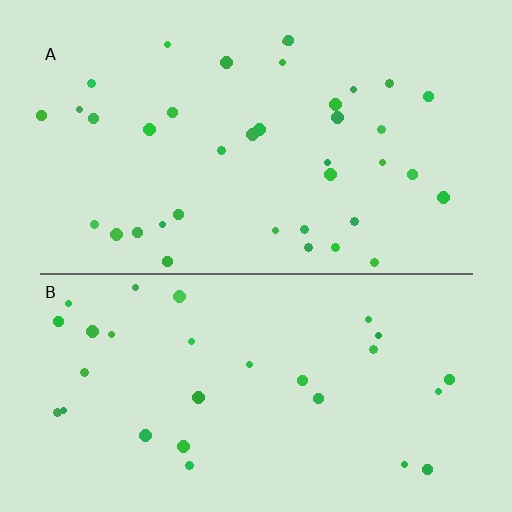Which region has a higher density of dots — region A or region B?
A (the top).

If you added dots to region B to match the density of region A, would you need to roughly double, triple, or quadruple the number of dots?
Approximately double.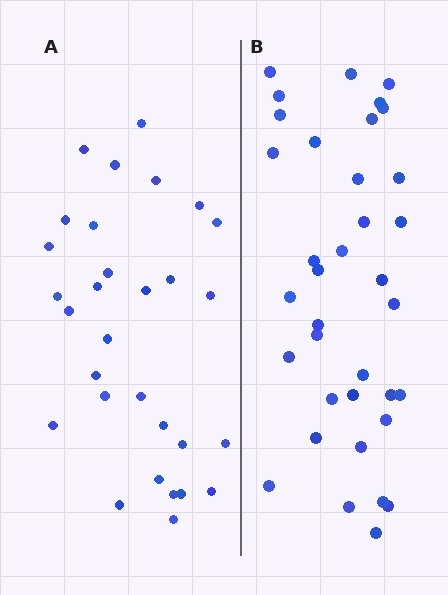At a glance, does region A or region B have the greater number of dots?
Region B (the right region) has more dots.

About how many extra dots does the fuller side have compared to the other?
Region B has about 6 more dots than region A.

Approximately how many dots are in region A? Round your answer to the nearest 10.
About 30 dots.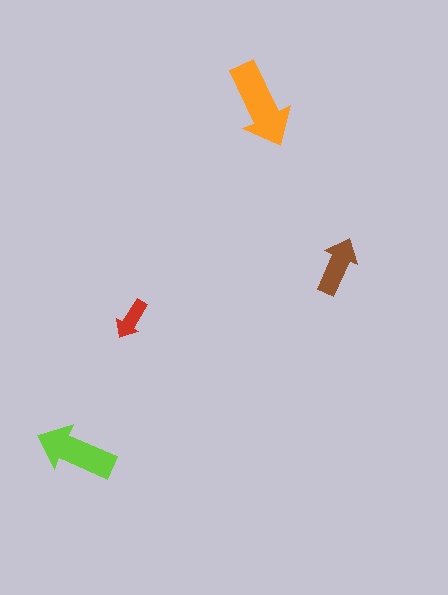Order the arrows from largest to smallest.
the orange one, the lime one, the brown one, the red one.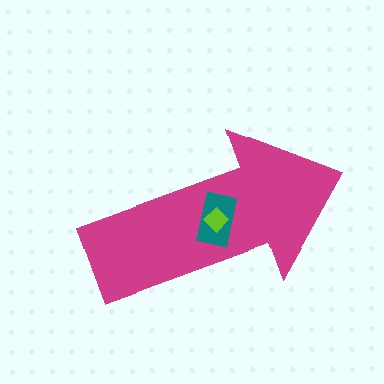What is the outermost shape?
The magenta arrow.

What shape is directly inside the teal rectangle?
The lime diamond.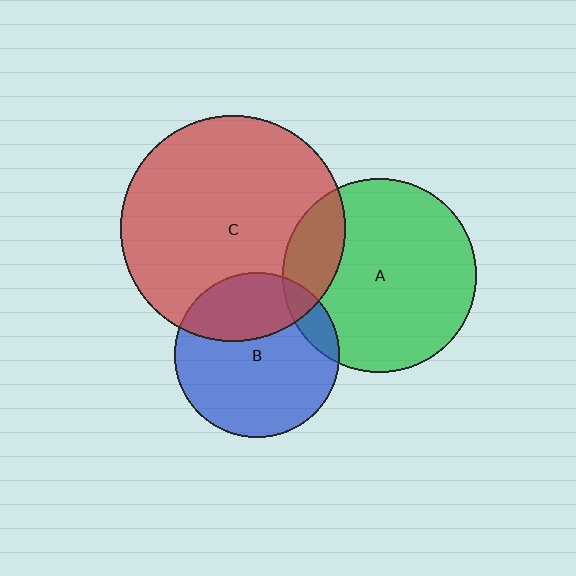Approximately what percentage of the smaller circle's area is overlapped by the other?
Approximately 10%.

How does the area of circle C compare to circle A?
Approximately 1.3 times.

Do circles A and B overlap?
Yes.